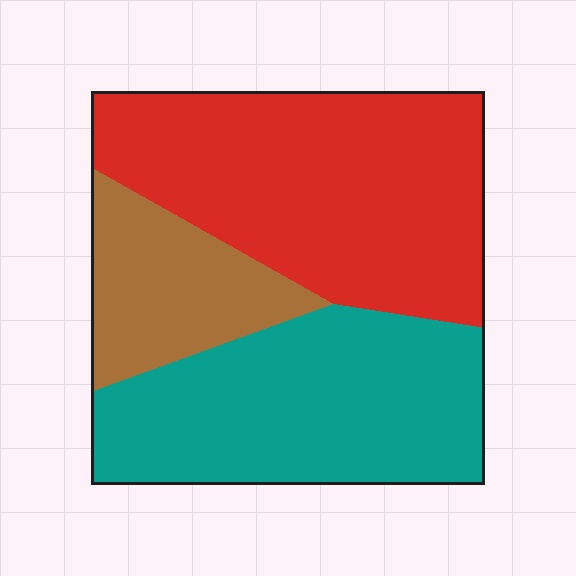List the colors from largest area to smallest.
From largest to smallest: red, teal, brown.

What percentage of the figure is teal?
Teal takes up between a quarter and a half of the figure.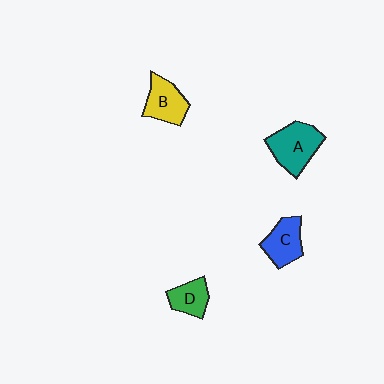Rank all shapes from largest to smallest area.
From largest to smallest: A (teal), B (yellow), C (blue), D (green).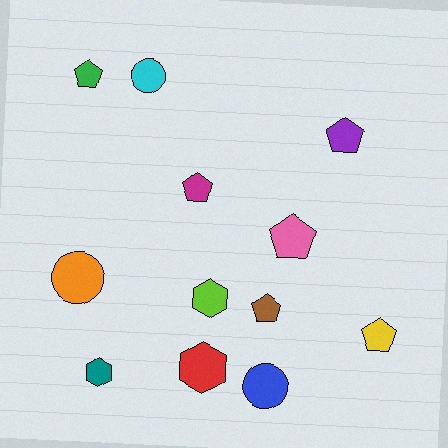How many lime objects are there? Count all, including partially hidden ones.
There is 1 lime object.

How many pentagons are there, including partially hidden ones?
There are 6 pentagons.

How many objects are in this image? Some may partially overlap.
There are 12 objects.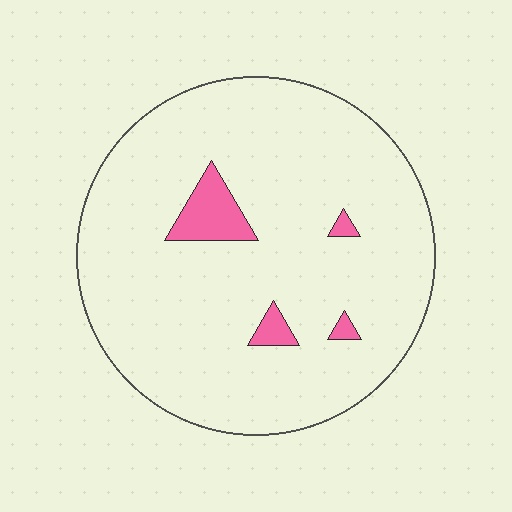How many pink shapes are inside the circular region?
4.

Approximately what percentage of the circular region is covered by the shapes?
Approximately 5%.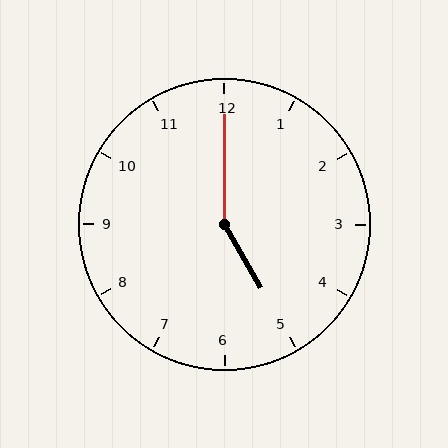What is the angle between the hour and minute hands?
Approximately 150 degrees.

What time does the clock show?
5:00.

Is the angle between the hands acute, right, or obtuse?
It is obtuse.